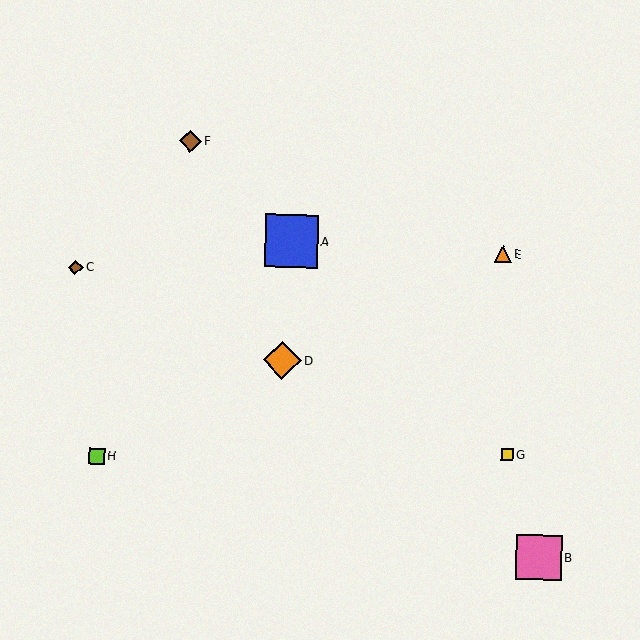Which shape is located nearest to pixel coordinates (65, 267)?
The brown diamond (labeled C) at (75, 267) is nearest to that location.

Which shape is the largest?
The blue square (labeled A) is the largest.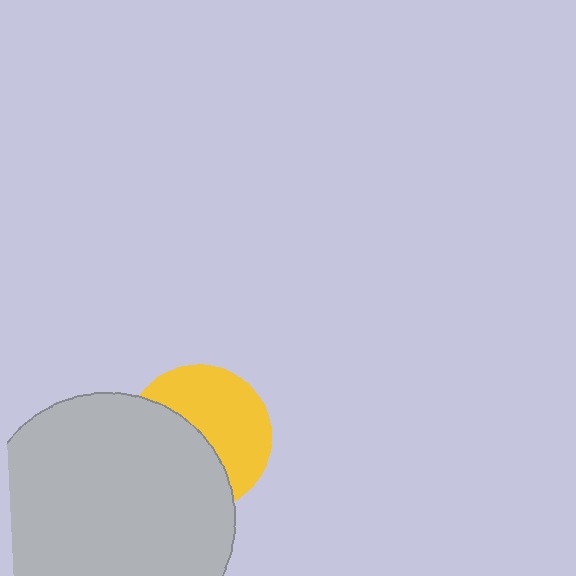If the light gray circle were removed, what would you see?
You would see the complete yellow circle.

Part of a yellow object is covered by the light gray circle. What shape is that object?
It is a circle.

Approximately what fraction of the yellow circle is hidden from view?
Roughly 48% of the yellow circle is hidden behind the light gray circle.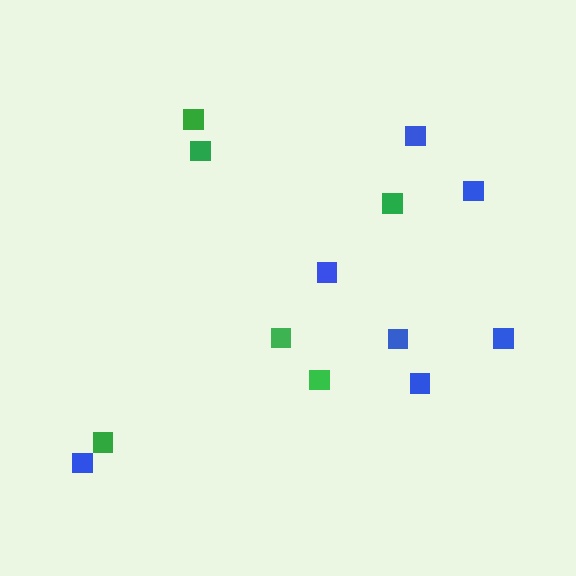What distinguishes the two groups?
There are 2 groups: one group of blue squares (7) and one group of green squares (6).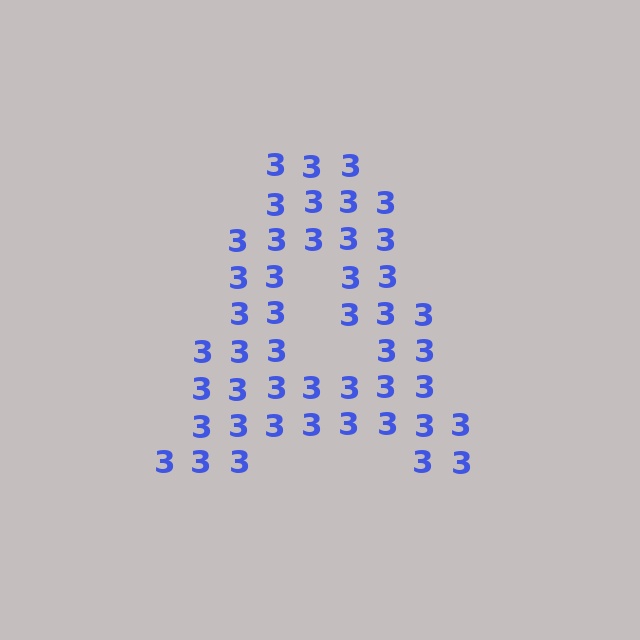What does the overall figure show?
The overall figure shows the letter A.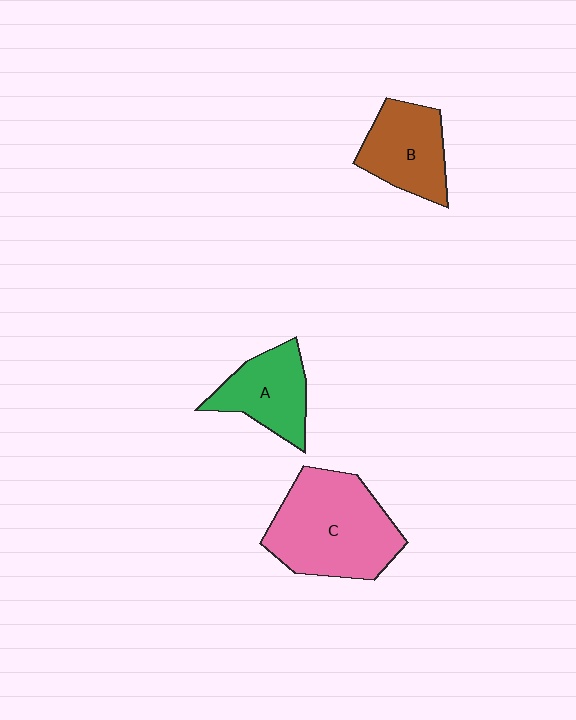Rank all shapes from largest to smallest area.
From largest to smallest: C (pink), B (brown), A (green).